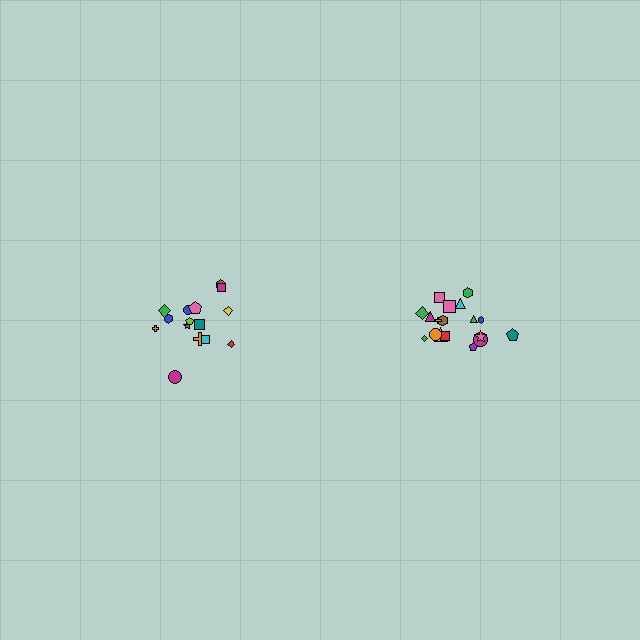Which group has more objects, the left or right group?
The right group.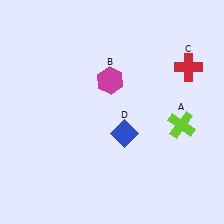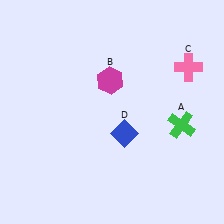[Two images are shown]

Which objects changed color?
A changed from lime to green. C changed from red to pink.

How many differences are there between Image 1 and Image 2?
There are 2 differences between the two images.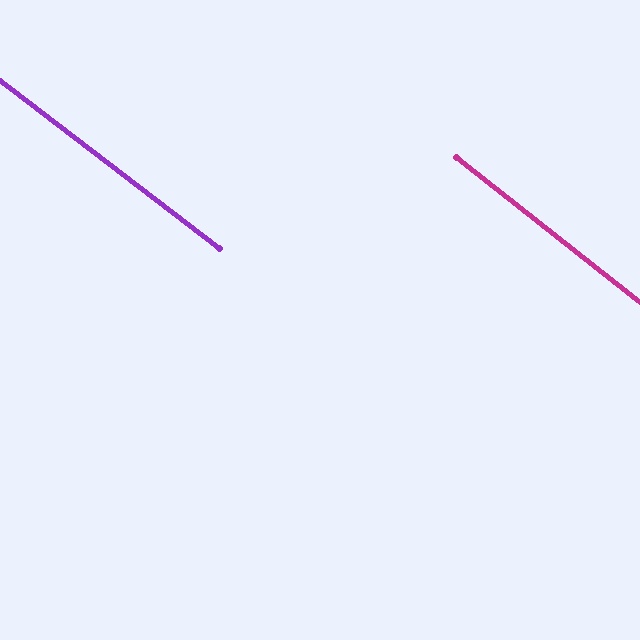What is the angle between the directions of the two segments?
Approximately 1 degree.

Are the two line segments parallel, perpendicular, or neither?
Parallel — their directions differ by only 1.0°.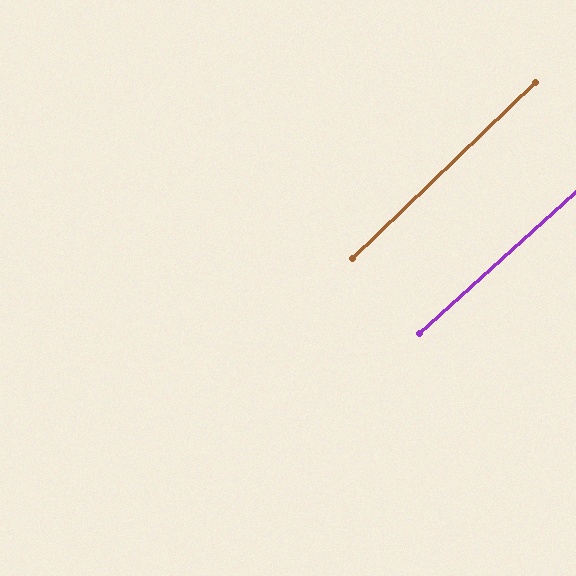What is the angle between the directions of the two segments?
Approximately 2 degrees.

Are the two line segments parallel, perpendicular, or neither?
Parallel — their directions differ by only 1.9°.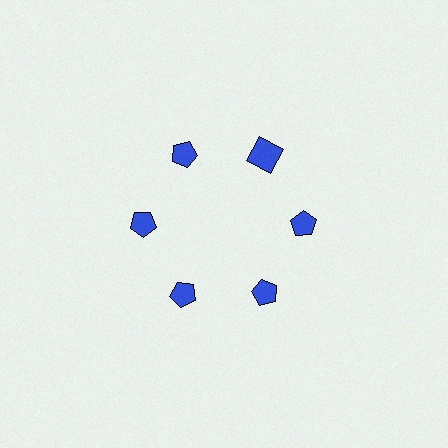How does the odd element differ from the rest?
It has a different shape: square instead of pentagon.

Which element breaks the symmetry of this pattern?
The blue square at roughly the 1 o'clock position breaks the symmetry. All other shapes are blue pentagons.